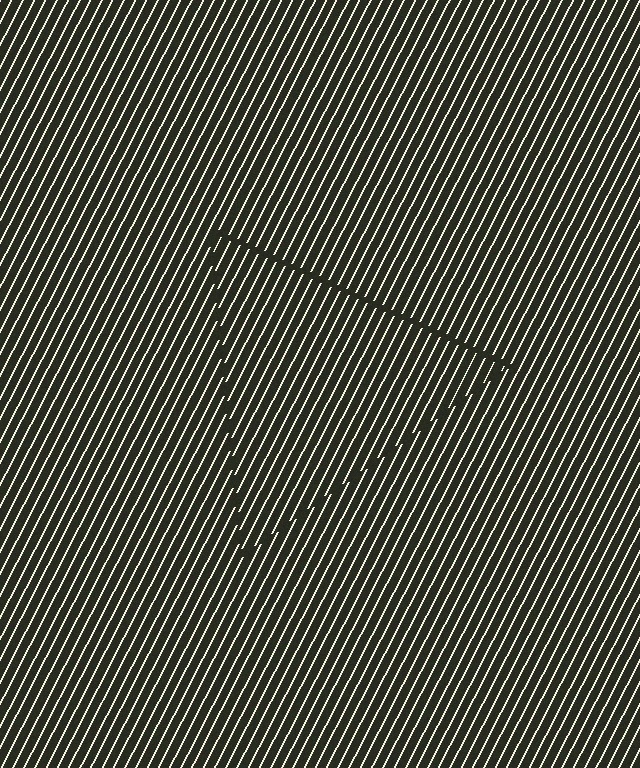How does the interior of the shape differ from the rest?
The interior of the shape contains the same grating, shifted by half a period — the contour is defined by the phase discontinuity where line-ends from the inner and outer gratings abut.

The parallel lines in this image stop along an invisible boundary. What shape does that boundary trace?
An illusory triangle. The interior of the shape contains the same grating, shifted by half a period — the contour is defined by the phase discontinuity where line-ends from the inner and outer gratings abut.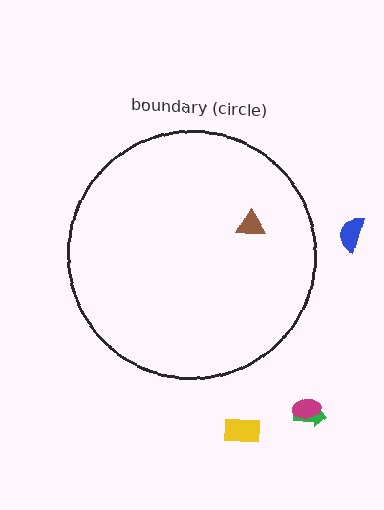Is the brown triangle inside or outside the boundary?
Inside.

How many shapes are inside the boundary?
1 inside, 4 outside.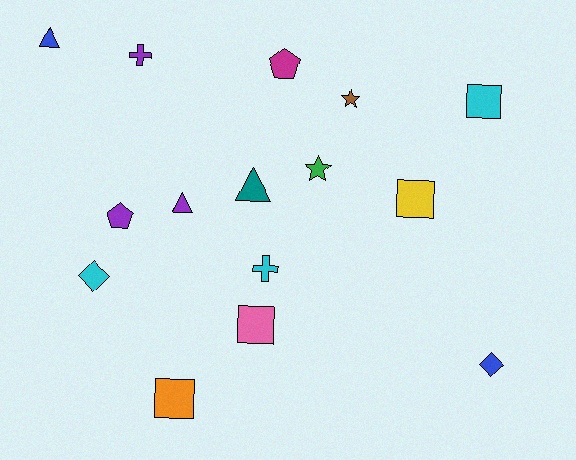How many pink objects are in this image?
There is 1 pink object.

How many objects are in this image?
There are 15 objects.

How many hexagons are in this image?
There are no hexagons.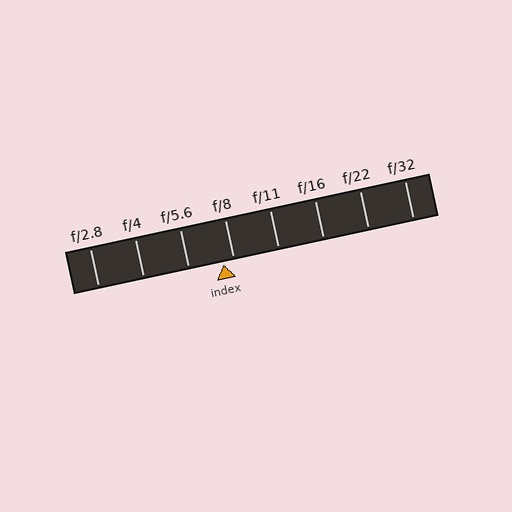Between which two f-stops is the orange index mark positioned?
The index mark is between f/5.6 and f/8.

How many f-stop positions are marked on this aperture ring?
There are 8 f-stop positions marked.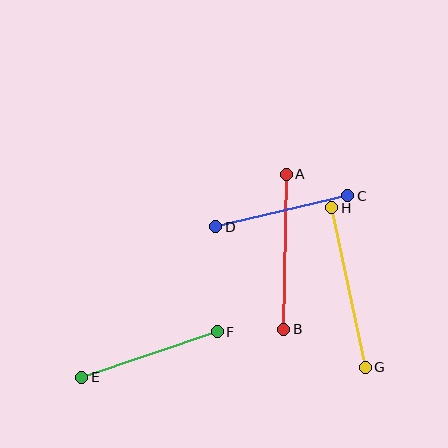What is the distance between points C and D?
The distance is approximately 136 pixels.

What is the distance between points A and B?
The distance is approximately 156 pixels.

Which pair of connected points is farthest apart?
Points G and H are farthest apart.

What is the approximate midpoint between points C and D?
The midpoint is at approximately (282, 211) pixels.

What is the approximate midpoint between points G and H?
The midpoint is at approximately (349, 287) pixels.